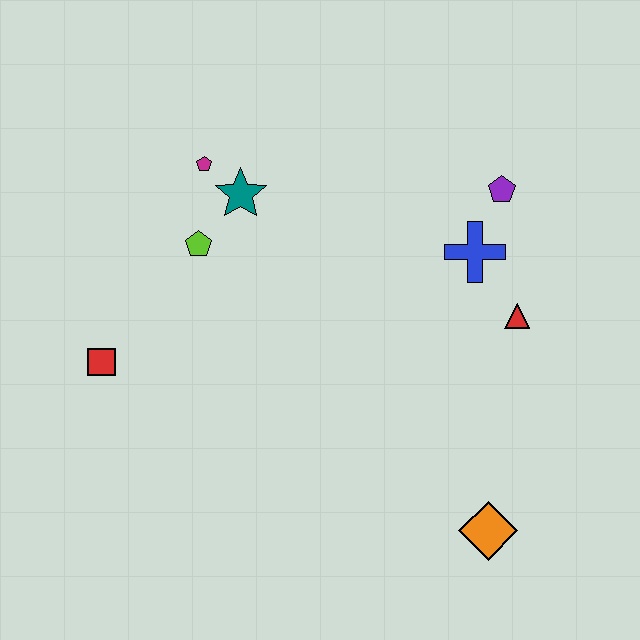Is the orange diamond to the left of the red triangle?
Yes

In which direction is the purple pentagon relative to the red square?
The purple pentagon is to the right of the red square.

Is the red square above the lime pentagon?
No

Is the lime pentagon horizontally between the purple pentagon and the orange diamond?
No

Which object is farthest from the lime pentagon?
The orange diamond is farthest from the lime pentagon.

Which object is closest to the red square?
The lime pentagon is closest to the red square.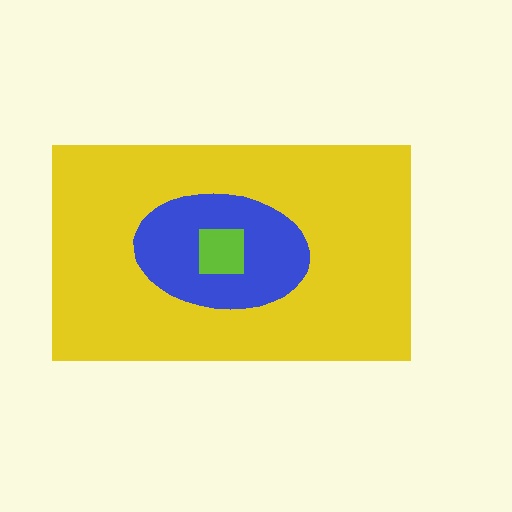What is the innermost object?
The lime square.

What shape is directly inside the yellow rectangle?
The blue ellipse.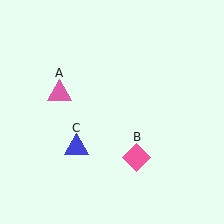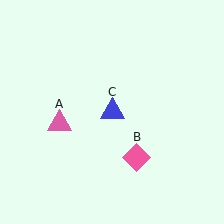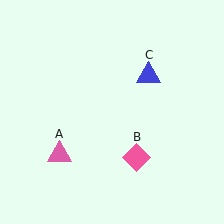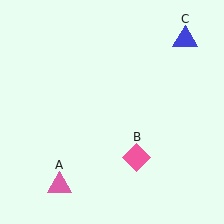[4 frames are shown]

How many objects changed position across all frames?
2 objects changed position: pink triangle (object A), blue triangle (object C).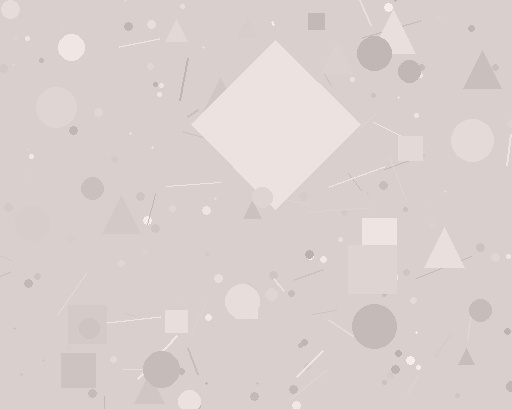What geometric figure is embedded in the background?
A diamond is embedded in the background.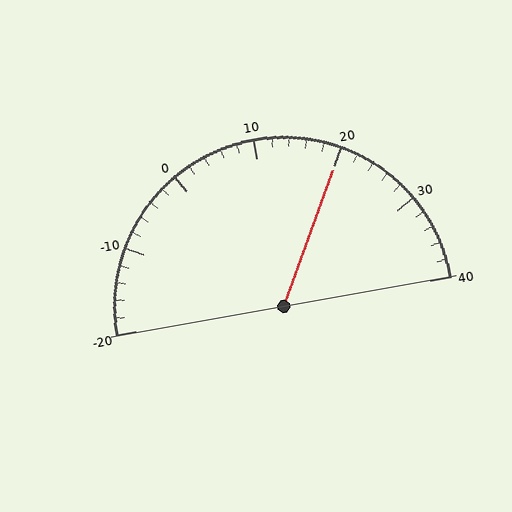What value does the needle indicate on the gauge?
The needle indicates approximately 20.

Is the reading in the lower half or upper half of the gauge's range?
The reading is in the upper half of the range (-20 to 40).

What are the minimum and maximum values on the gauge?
The gauge ranges from -20 to 40.